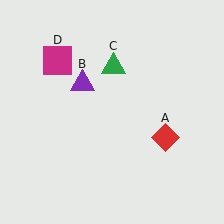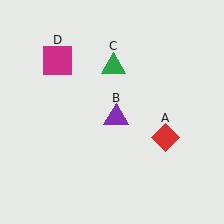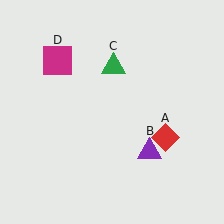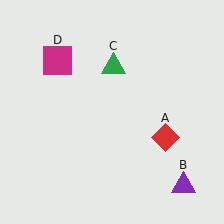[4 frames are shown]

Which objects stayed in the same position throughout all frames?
Red diamond (object A) and green triangle (object C) and magenta square (object D) remained stationary.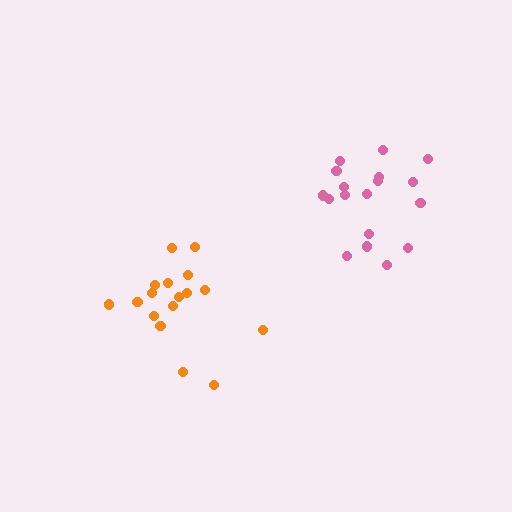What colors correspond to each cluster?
The clusters are colored: pink, orange.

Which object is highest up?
The pink cluster is topmost.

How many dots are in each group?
Group 1: 18 dots, Group 2: 17 dots (35 total).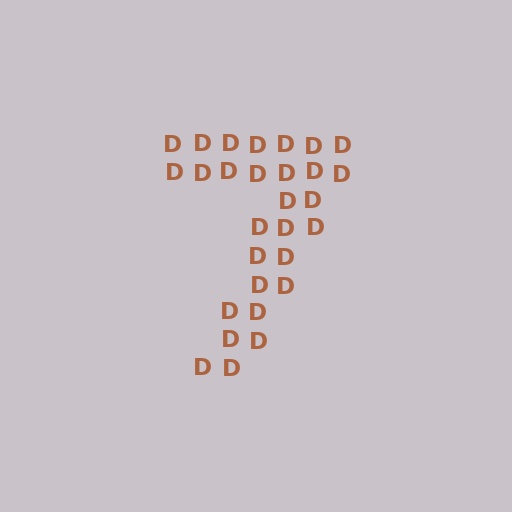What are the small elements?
The small elements are letter D's.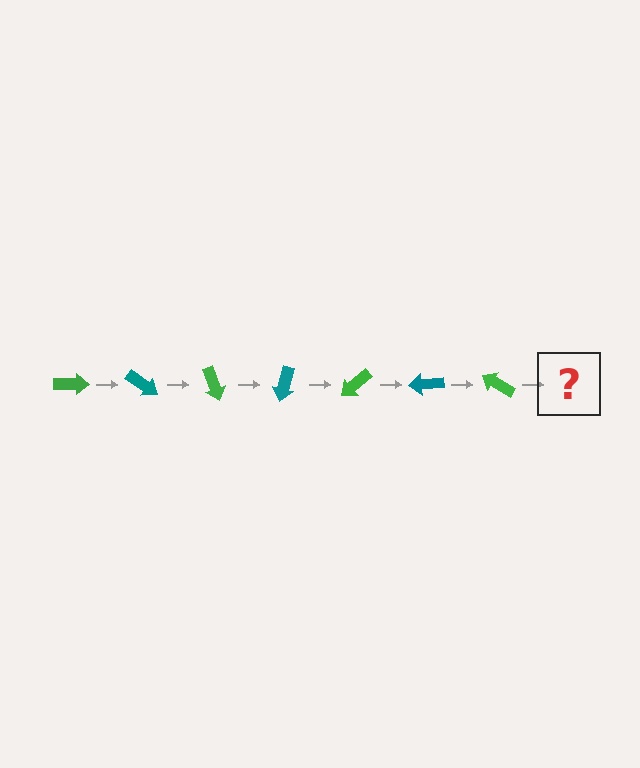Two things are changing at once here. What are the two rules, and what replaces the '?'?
The two rules are that it rotates 35 degrees each step and the color cycles through green and teal. The '?' should be a teal arrow, rotated 245 degrees from the start.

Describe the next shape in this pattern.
It should be a teal arrow, rotated 245 degrees from the start.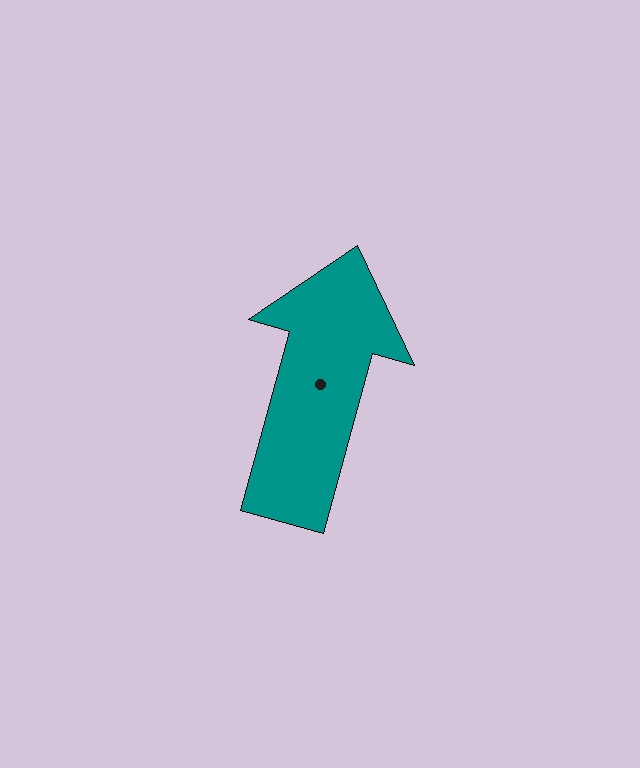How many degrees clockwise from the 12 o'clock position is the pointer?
Approximately 15 degrees.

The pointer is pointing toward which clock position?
Roughly 1 o'clock.